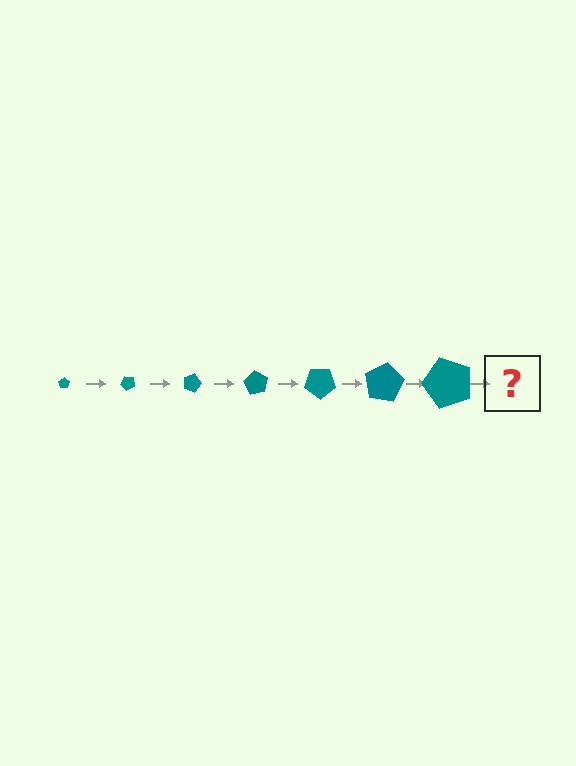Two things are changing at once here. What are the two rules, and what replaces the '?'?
The two rules are that the pentagon grows larger each step and it rotates 45 degrees each step. The '?' should be a pentagon, larger than the previous one and rotated 315 degrees from the start.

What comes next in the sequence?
The next element should be a pentagon, larger than the previous one and rotated 315 degrees from the start.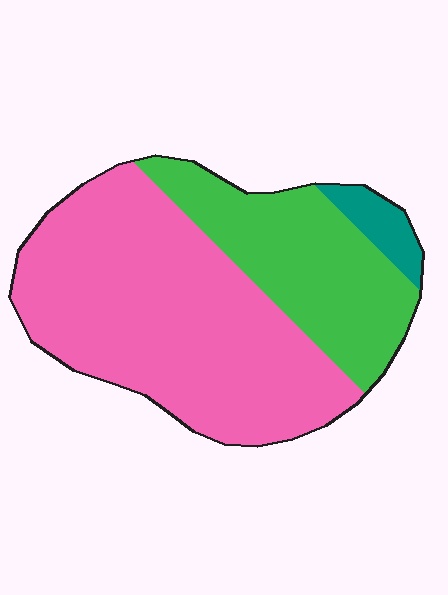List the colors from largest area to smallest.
From largest to smallest: pink, green, teal.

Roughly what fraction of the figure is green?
Green takes up about one third (1/3) of the figure.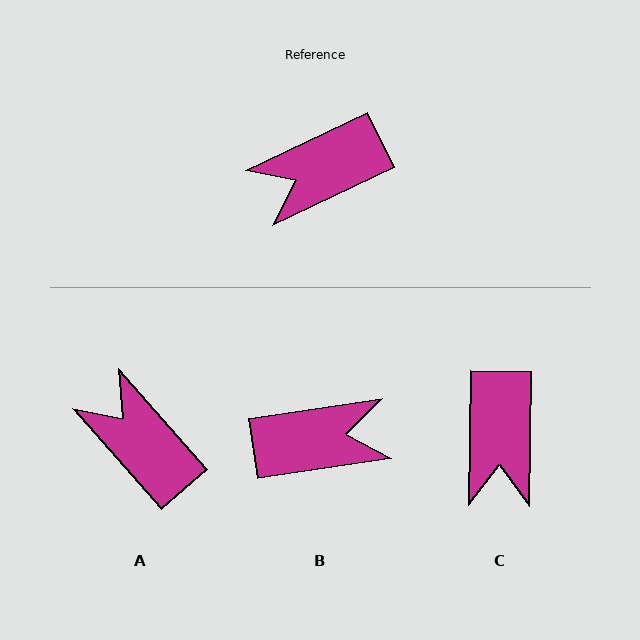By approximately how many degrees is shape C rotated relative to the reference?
Approximately 63 degrees counter-clockwise.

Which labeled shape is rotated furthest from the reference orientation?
B, about 163 degrees away.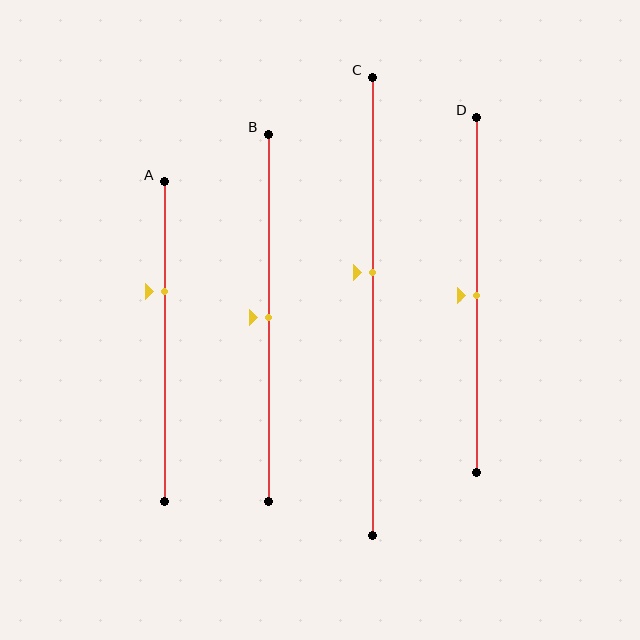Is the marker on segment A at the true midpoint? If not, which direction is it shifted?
No, the marker on segment A is shifted upward by about 15% of the segment length.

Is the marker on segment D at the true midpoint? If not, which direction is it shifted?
Yes, the marker on segment D is at the true midpoint.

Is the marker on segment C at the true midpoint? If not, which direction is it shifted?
No, the marker on segment C is shifted upward by about 7% of the segment length.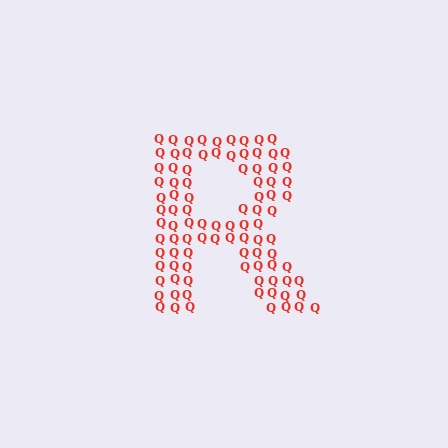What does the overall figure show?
The overall figure shows the letter R.